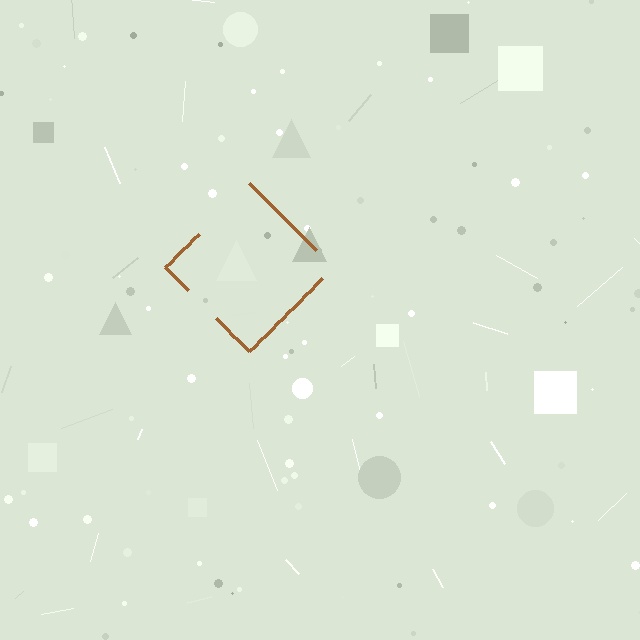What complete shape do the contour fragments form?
The contour fragments form a diamond.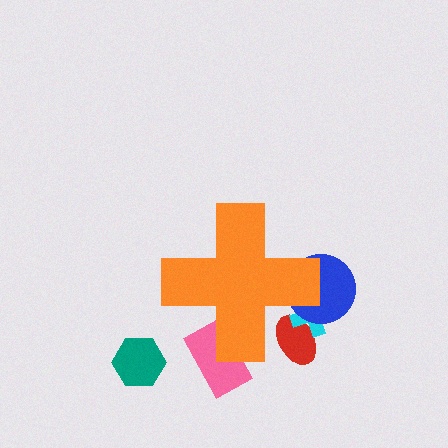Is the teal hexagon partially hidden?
No, the teal hexagon is fully visible.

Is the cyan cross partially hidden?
Yes, the cyan cross is partially hidden behind the orange cross.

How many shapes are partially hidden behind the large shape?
4 shapes are partially hidden.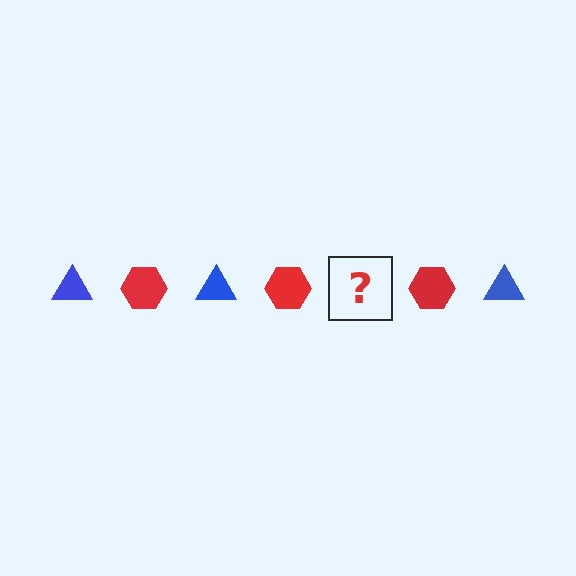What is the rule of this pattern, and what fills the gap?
The rule is that the pattern alternates between blue triangle and red hexagon. The gap should be filled with a blue triangle.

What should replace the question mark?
The question mark should be replaced with a blue triangle.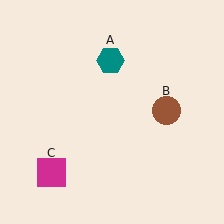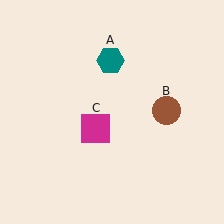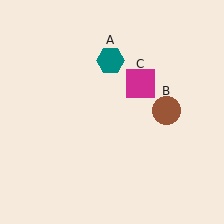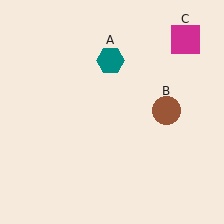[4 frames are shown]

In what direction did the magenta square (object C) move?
The magenta square (object C) moved up and to the right.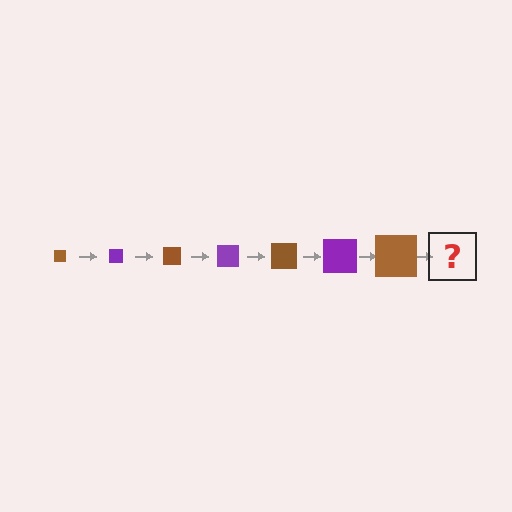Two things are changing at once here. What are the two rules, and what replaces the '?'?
The two rules are that the square grows larger each step and the color cycles through brown and purple. The '?' should be a purple square, larger than the previous one.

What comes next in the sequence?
The next element should be a purple square, larger than the previous one.